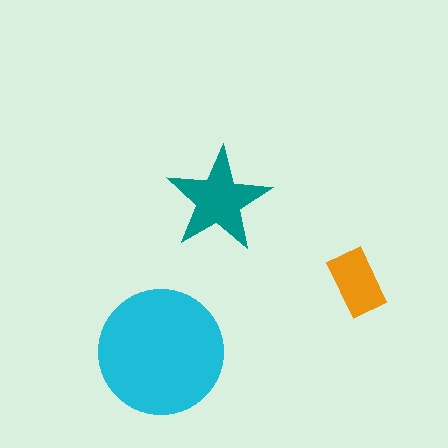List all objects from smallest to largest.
The orange rectangle, the teal star, the cyan circle.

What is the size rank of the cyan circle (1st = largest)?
1st.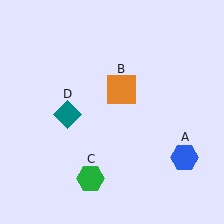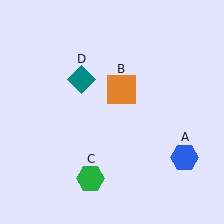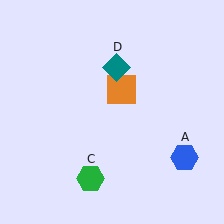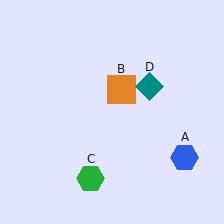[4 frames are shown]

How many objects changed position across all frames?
1 object changed position: teal diamond (object D).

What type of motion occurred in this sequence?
The teal diamond (object D) rotated clockwise around the center of the scene.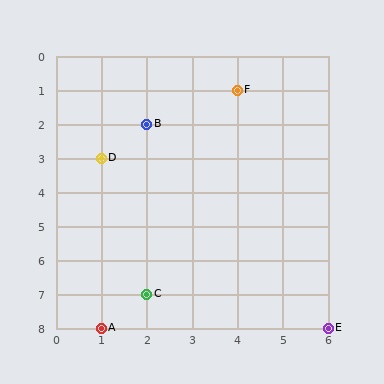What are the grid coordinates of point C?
Point C is at grid coordinates (2, 7).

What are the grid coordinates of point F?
Point F is at grid coordinates (4, 1).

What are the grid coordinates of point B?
Point B is at grid coordinates (2, 2).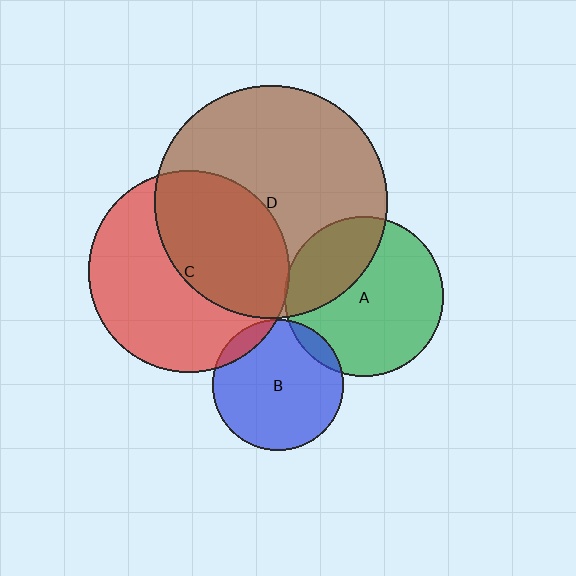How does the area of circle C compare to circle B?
Approximately 2.4 times.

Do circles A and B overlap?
Yes.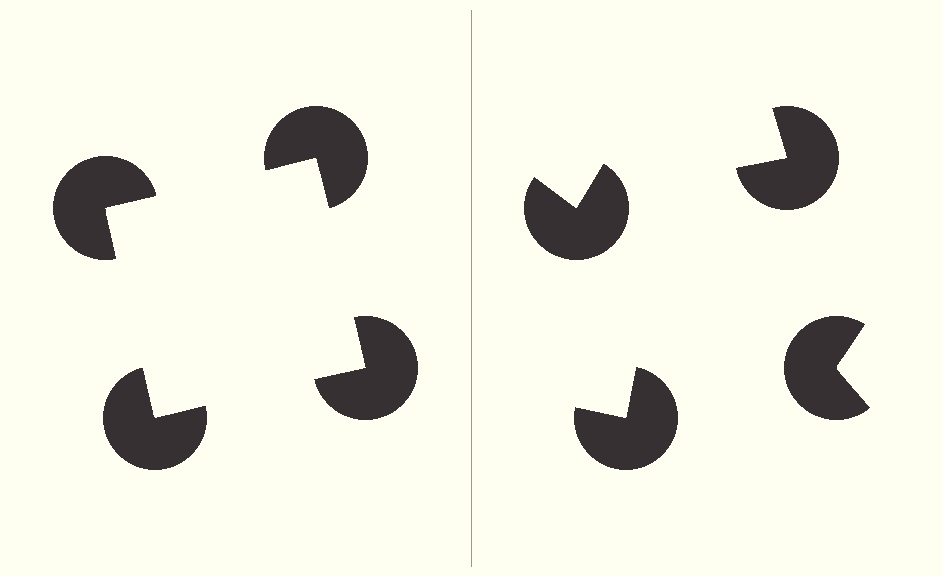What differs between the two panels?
The pac-man discs are positioned identically on both sides; only the wedge orientations differ. On the left they align to a square; on the right they are misaligned.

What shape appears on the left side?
An illusory square.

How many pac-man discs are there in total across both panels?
8 — 4 on each side.